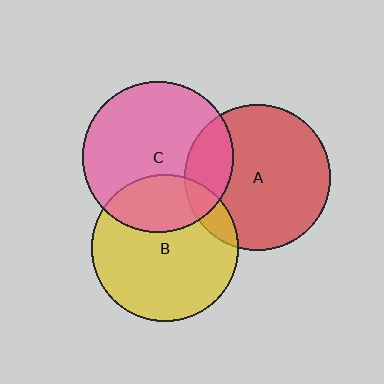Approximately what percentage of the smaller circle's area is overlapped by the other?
Approximately 20%.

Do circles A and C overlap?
Yes.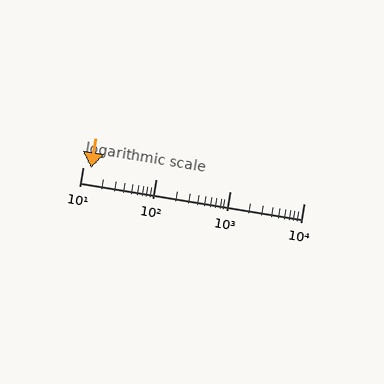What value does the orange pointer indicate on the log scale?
The pointer indicates approximately 13.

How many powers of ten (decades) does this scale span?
The scale spans 3 decades, from 10 to 10000.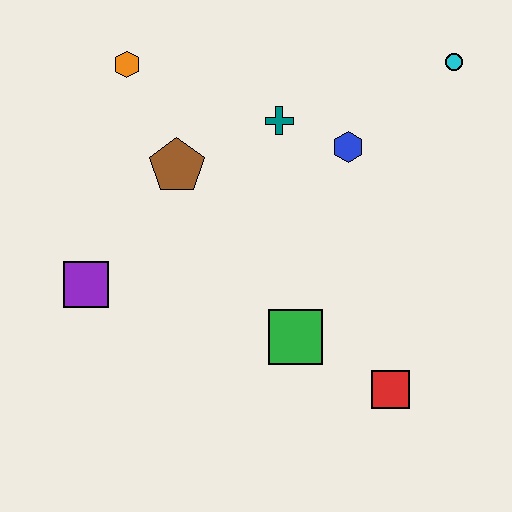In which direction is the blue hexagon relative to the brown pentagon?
The blue hexagon is to the right of the brown pentagon.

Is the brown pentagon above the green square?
Yes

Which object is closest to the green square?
The red square is closest to the green square.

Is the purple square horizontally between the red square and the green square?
No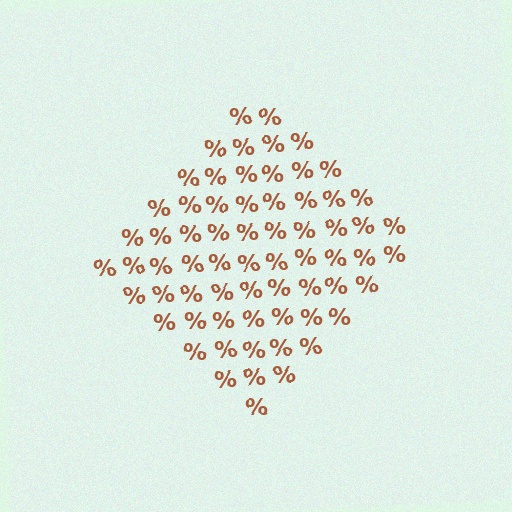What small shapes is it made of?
It is made of small percent signs.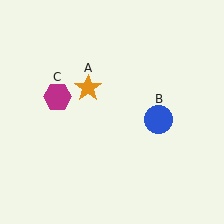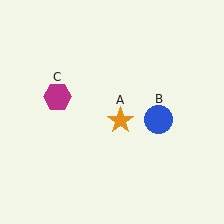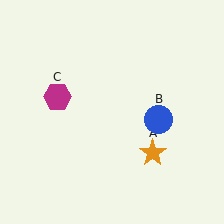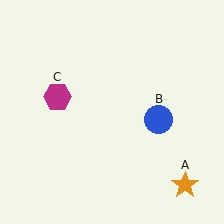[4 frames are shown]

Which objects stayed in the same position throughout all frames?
Blue circle (object B) and magenta hexagon (object C) remained stationary.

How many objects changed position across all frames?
1 object changed position: orange star (object A).